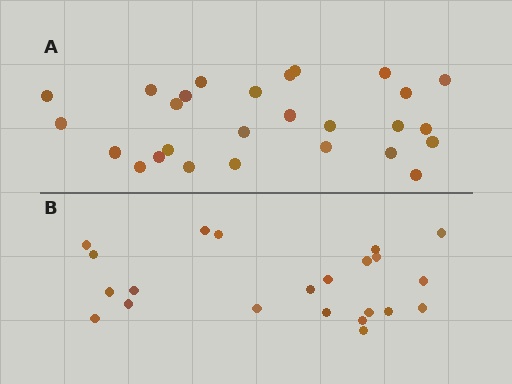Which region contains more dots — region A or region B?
Region A (the top region) has more dots.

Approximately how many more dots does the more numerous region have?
Region A has about 5 more dots than region B.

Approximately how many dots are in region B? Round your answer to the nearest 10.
About 20 dots. (The exact count is 22, which rounds to 20.)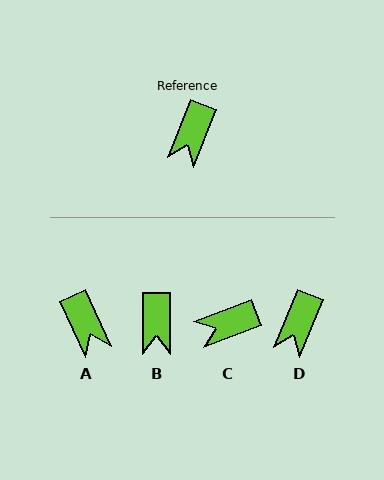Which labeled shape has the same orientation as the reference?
D.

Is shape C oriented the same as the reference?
No, it is off by about 47 degrees.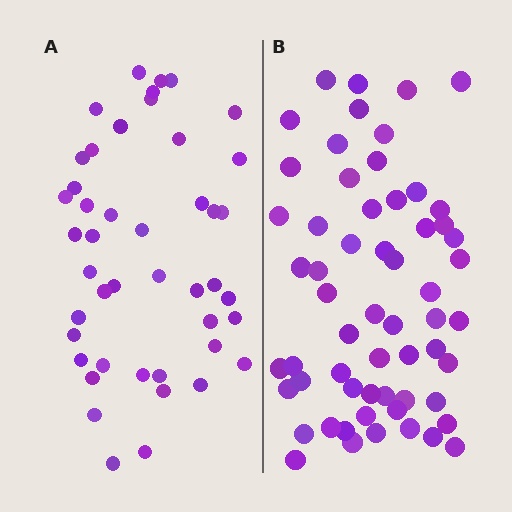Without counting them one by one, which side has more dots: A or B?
Region B (the right region) has more dots.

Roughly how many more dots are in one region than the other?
Region B has approximately 15 more dots than region A.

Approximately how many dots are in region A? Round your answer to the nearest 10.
About 40 dots. (The exact count is 45, which rounds to 40.)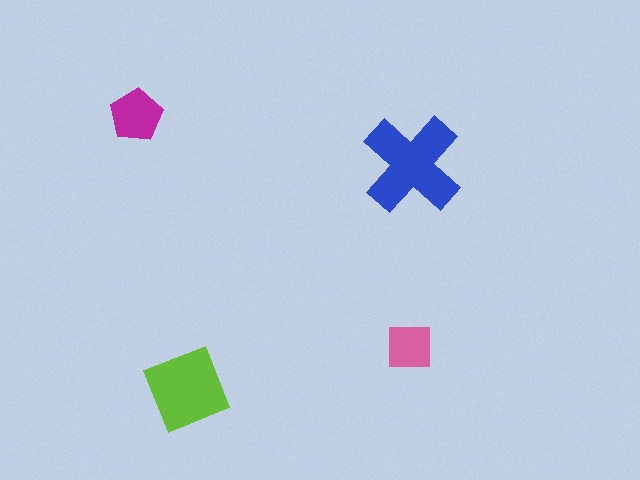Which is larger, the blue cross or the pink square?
The blue cross.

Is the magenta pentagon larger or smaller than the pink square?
Larger.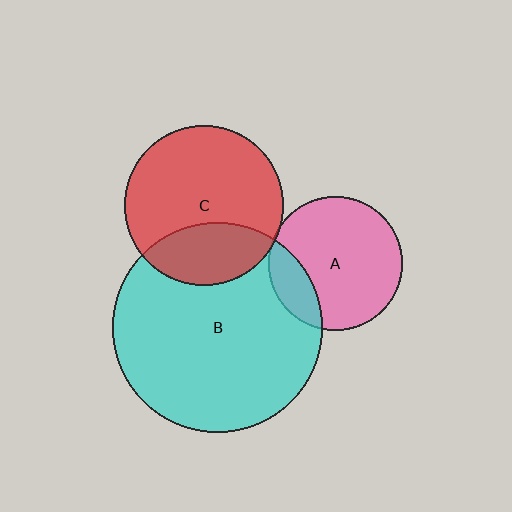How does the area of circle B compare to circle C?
Approximately 1.7 times.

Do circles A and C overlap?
Yes.